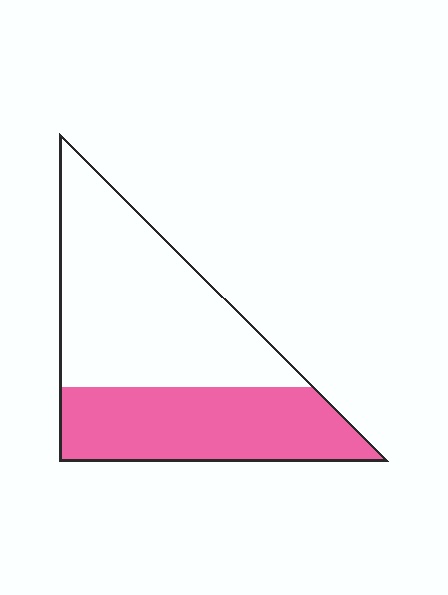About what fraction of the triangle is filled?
About two fifths (2/5).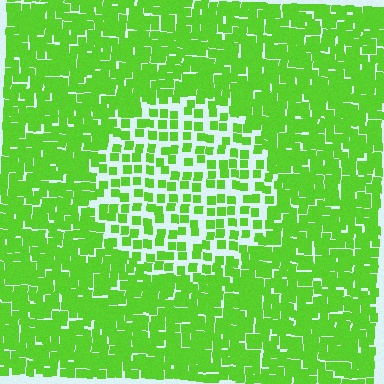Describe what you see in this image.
The image contains small lime elements arranged at two different densities. A circle-shaped region is visible where the elements are less densely packed than the surrounding area.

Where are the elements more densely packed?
The elements are more densely packed outside the circle boundary.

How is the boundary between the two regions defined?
The boundary is defined by a change in element density (approximately 2.2x ratio). All elements are the same color, size, and shape.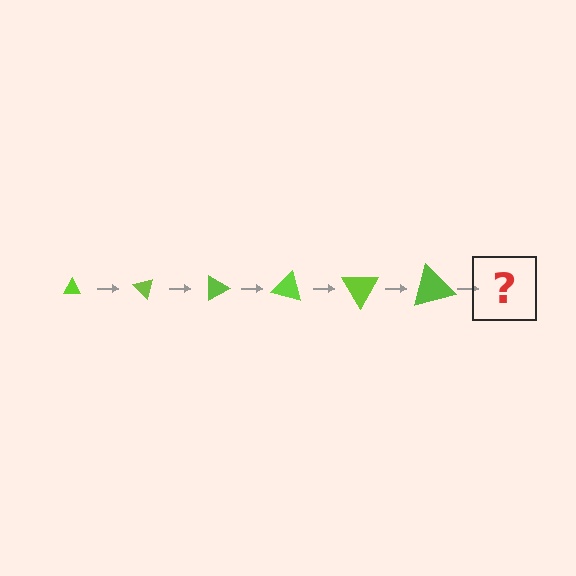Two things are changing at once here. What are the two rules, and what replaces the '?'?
The two rules are that the triangle grows larger each step and it rotates 45 degrees each step. The '?' should be a triangle, larger than the previous one and rotated 270 degrees from the start.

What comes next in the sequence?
The next element should be a triangle, larger than the previous one and rotated 270 degrees from the start.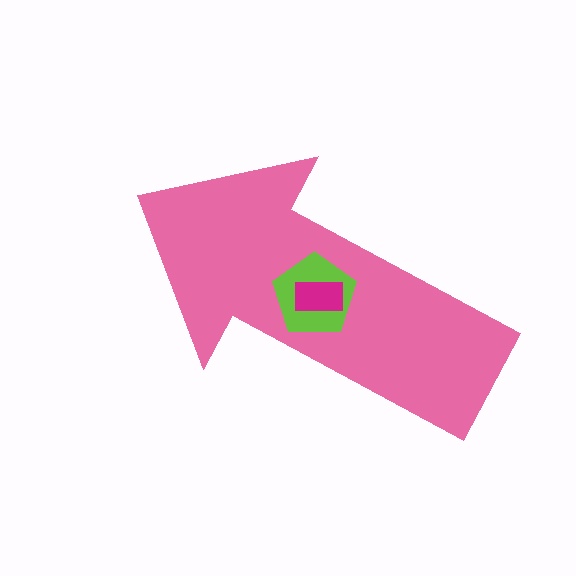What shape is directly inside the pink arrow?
The lime pentagon.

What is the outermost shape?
The pink arrow.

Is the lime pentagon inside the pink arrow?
Yes.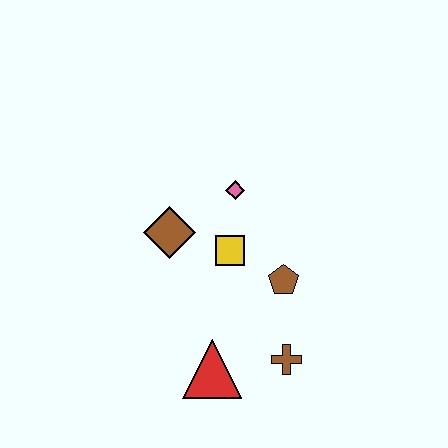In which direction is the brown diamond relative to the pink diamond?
The brown diamond is to the left of the pink diamond.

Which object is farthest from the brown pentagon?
The brown diamond is farthest from the brown pentagon.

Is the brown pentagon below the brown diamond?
Yes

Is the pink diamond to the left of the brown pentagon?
Yes